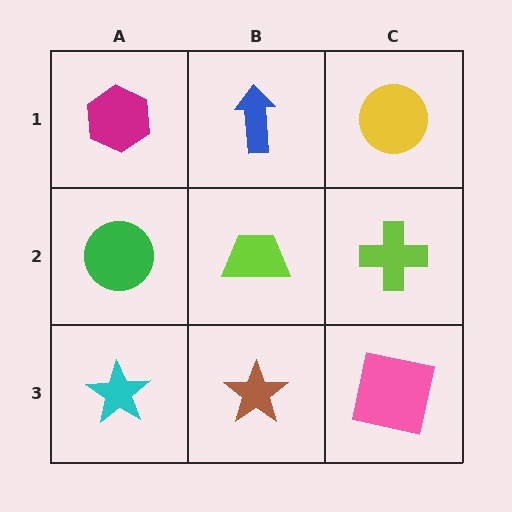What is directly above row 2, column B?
A blue arrow.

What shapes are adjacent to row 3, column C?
A lime cross (row 2, column C), a brown star (row 3, column B).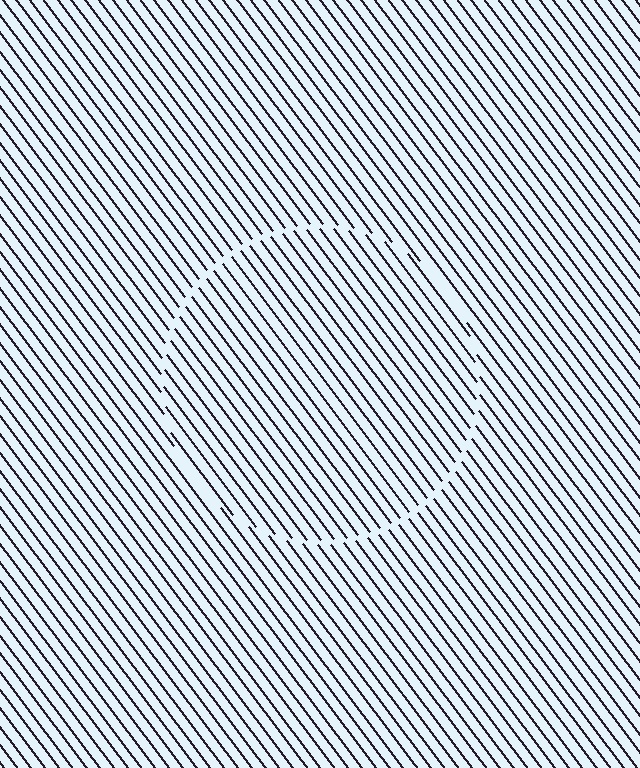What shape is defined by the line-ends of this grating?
An illusory circle. The interior of the shape contains the same grating, shifted by half a period — the contour is defined by the phase discontinuity where line-ends from the inner and outer gratings abut.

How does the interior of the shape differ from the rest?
The interior of the shape contains the same grating, shifted by half a period — the contour is defined by the phase discontinuity where line-ends from the inner and outer gratings abut.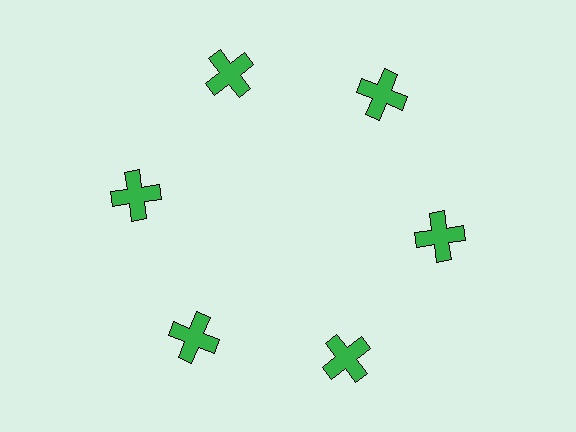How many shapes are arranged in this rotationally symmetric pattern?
There are 6 shapes, arranged in 6 groups of 1.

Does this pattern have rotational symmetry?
Yes, this pattern has 6-fold rotational symmetry. It looks the same after rotating 60 degrees around the center.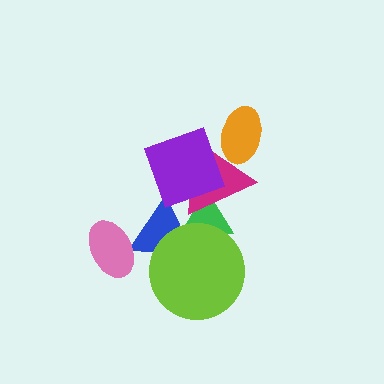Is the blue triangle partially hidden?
Yes, it is partially covered by another shape.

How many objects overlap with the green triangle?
4 objects overlap with the green triangle.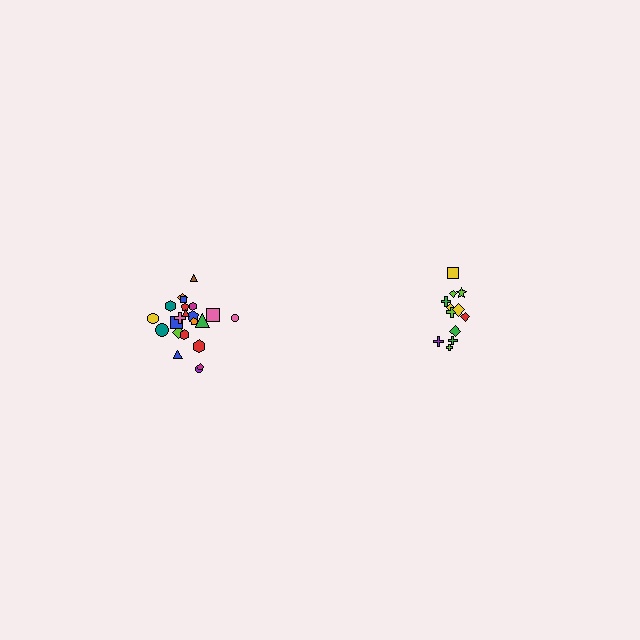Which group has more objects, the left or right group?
The left group.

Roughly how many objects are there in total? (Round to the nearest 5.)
Roughly 35 objects in total.